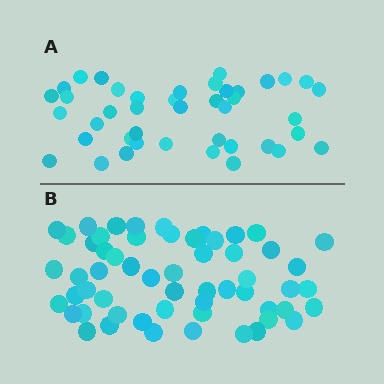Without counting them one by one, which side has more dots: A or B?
Region B (the bottom region) has more dots.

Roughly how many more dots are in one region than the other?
Region B has approximately 15 more dots than region A.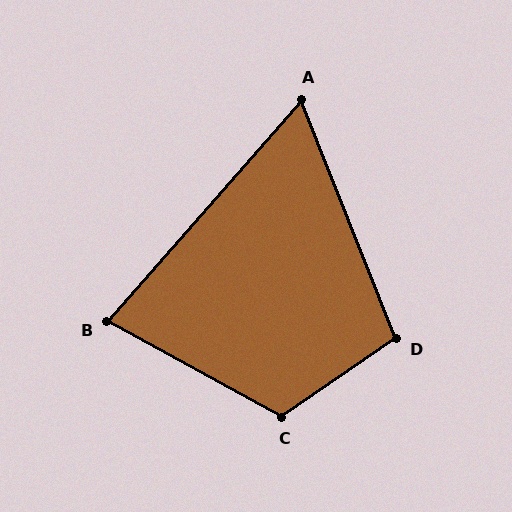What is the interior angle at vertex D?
Approximately 103 degrees (obtuse).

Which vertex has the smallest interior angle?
A, at approximately 63 degrees.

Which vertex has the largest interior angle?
C, at approximately 117 degrees.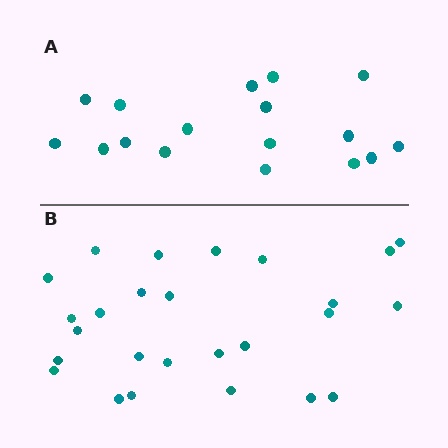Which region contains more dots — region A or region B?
Region B (the bottom region) has more dots.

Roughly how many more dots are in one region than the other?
Region B has roughly 8 or so more dots than region A.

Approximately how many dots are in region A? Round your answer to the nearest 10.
About 20 dots. (The exact count is 17, which rounds to 20.)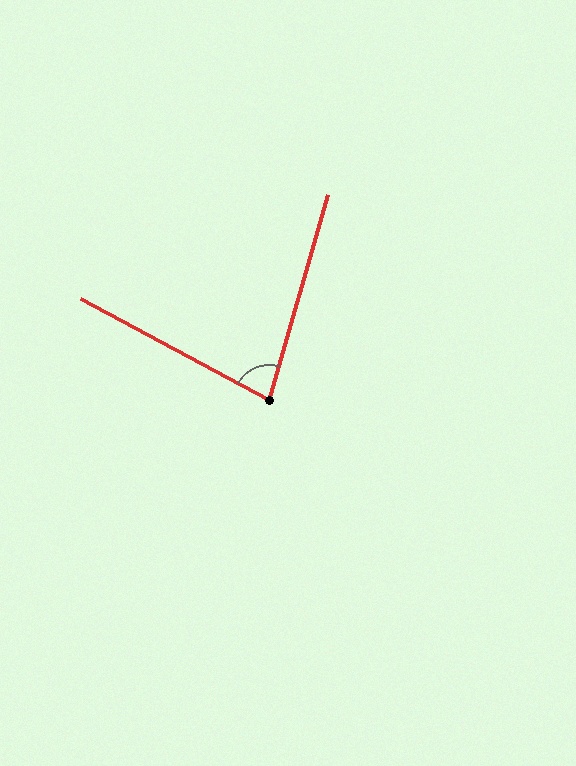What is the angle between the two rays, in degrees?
Approximately 78 degrees.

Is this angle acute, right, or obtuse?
It is acute.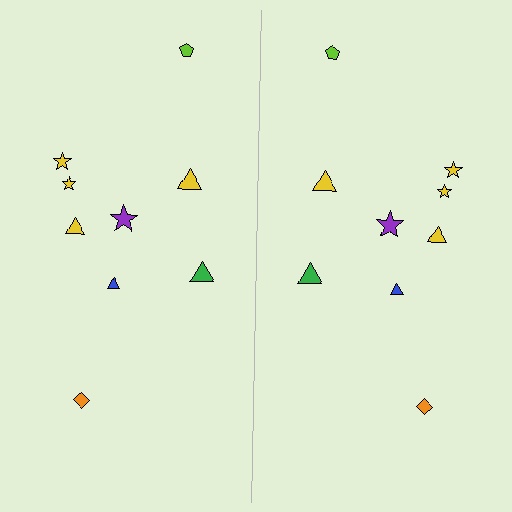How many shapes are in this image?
There are 18 shapes in this image.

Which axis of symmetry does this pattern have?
The pattern has a vertical axis of symmetry running through the center of the image.